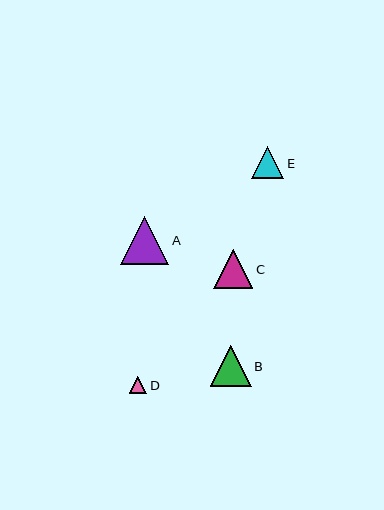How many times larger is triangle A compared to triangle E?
Triangle A is approximately 1.5 times the size of triangle E.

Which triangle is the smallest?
Triangle D is the smallest with a size of approximately 18 pixels.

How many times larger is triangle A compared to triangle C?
Triangle A is approximately 1.2 times the size of triangle C.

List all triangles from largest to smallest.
From largest to smallest: A, B, C, E, D.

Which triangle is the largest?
Triangle A is the largest with a size of approximately 48 pixels.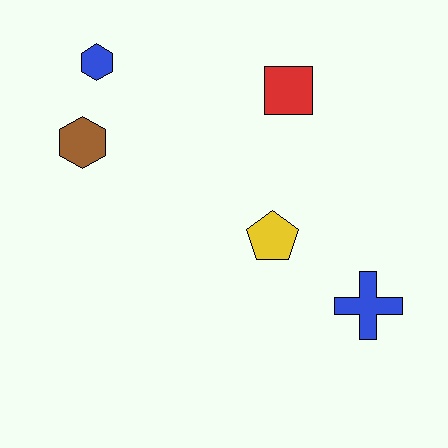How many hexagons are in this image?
There are 2 hexagons.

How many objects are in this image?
There are 5 objects.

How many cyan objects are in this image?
There are no cyan objects.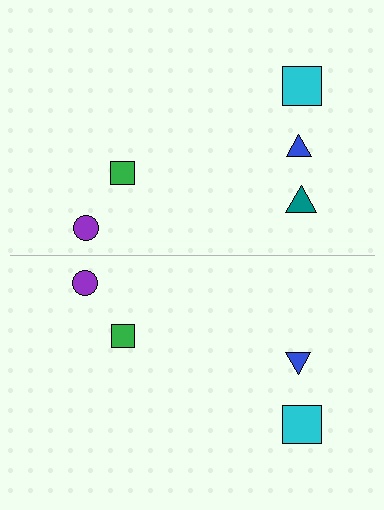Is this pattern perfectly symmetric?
No, the pattern is not perfectly symmetric. A teal triangle is missing from the bottom side.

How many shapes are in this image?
There are 9 shapes in this image.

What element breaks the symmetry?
A teal triangle is missing from the bottom side.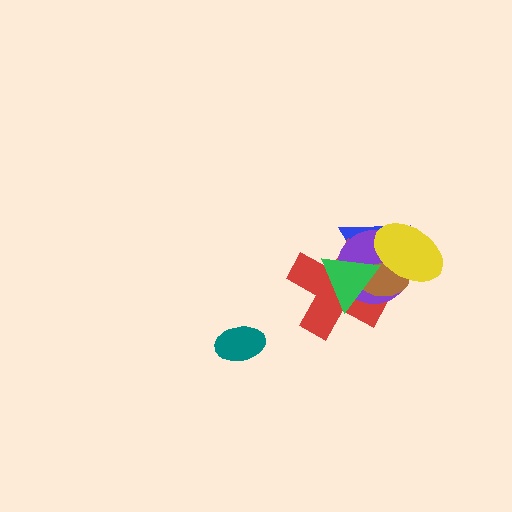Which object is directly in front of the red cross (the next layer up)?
The purple circle is directly in front of the red cross.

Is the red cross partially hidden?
Yes, it is partially covered by another shape.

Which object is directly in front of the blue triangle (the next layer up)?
The red cross is directly in front of the blue triangle.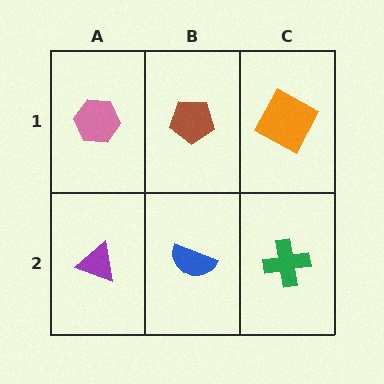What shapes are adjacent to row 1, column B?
A blue semicircle (row 2, column B), a pink hexagon (row 1, column A), an orange square (row 1, column C).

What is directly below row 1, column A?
A purple triangle.